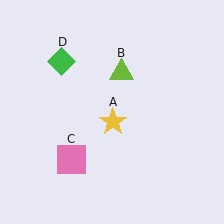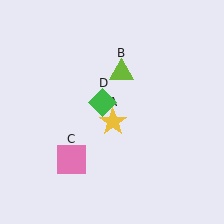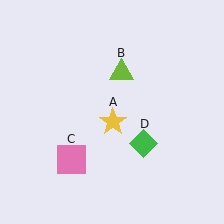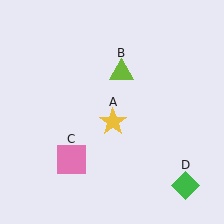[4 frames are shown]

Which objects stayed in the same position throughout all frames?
Yellow star (object A) and lime triangle (object B) and pink square (object C) remained stationary.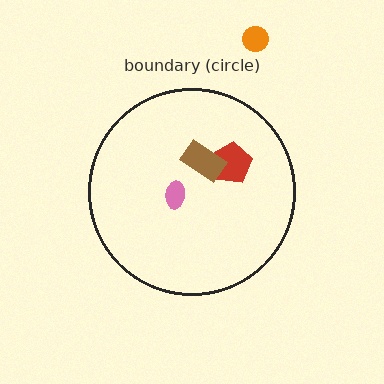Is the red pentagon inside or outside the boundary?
Inside.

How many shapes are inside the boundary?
3 inside, 1 outside.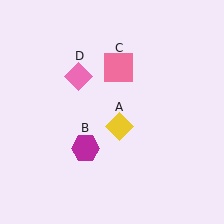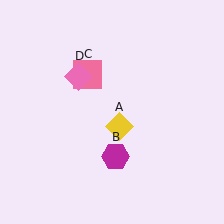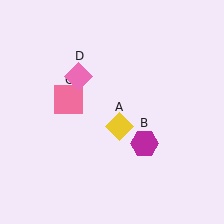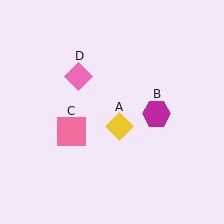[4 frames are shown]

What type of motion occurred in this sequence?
The magenta hexagon (object B), pink square (object C) rotated counterclockwise around the center of the scene.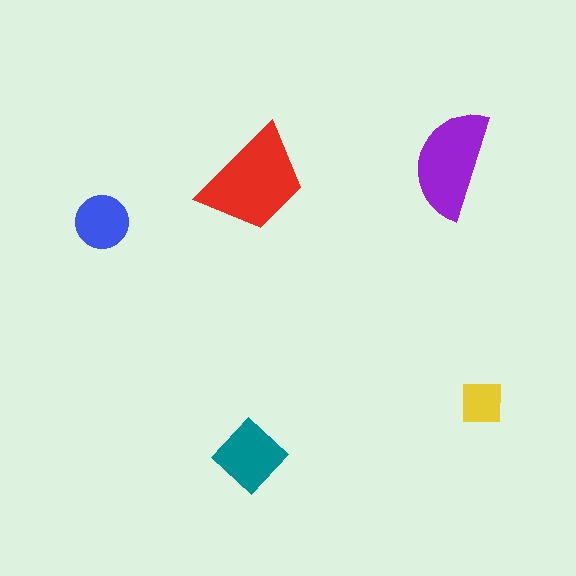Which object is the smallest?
The yellow square.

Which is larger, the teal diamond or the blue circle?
The teal diamond.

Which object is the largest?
The red trapezoid.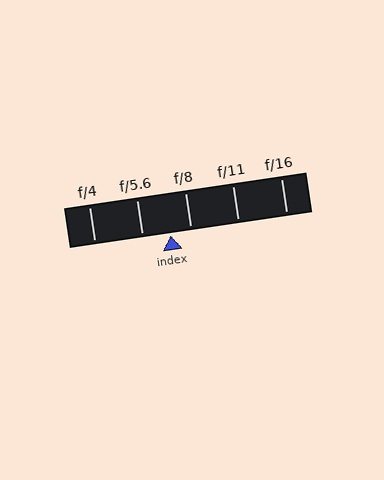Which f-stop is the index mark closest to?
The index mark is closest to f/8.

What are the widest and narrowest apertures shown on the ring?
The widest aperture shown is f/4 and the narrowest is f/16.